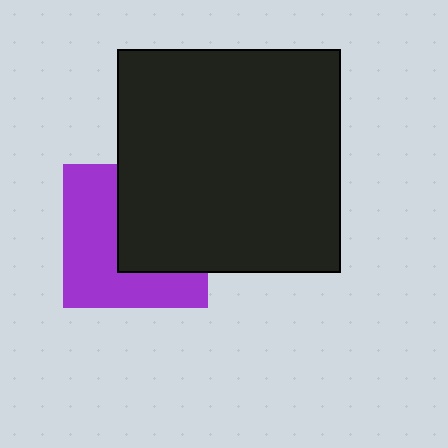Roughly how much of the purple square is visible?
About half of it is visible (roughly 52%).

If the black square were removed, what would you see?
You would see the complete purple square.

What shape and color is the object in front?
The object in front is a black square.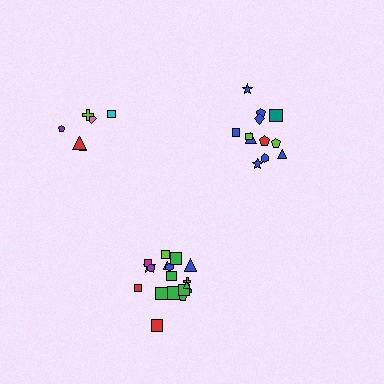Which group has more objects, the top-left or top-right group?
The top-right group.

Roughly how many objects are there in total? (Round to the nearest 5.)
Roughly 35 objects in total.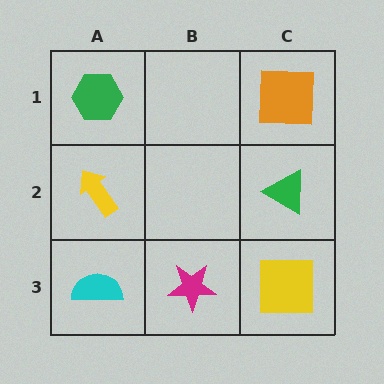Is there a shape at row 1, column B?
No, that cell is empty.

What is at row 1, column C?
An orange square.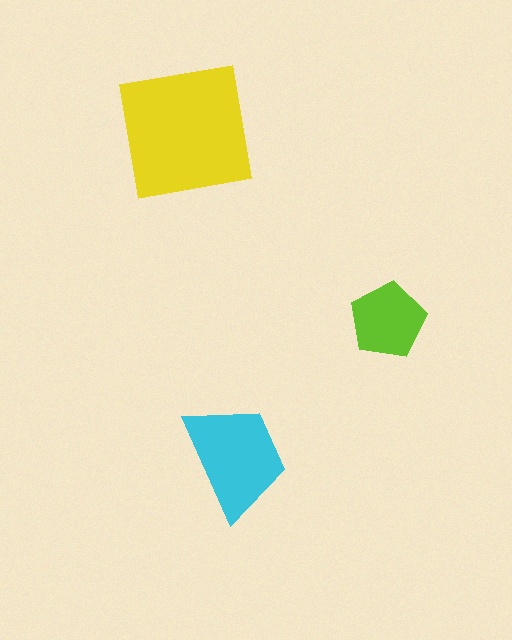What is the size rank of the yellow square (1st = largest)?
1st.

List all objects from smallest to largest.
The lime pentagon, the cyan trapezoid, the yellow square.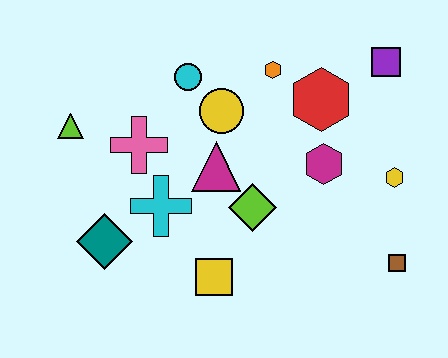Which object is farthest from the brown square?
The lime triangle is farthest from the brown square.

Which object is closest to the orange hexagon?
The red hexagon is closest to the orange hexagon.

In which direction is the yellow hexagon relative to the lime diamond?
The yellow hexagon is to the right of the lime diamond.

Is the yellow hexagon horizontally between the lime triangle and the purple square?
No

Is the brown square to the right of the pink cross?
Yes